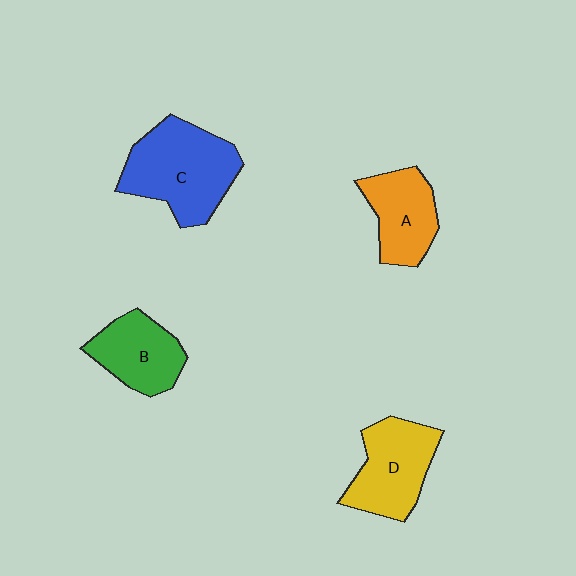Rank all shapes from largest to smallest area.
From largest to smallest: C (blue), D (yellow), A (orange), B (green).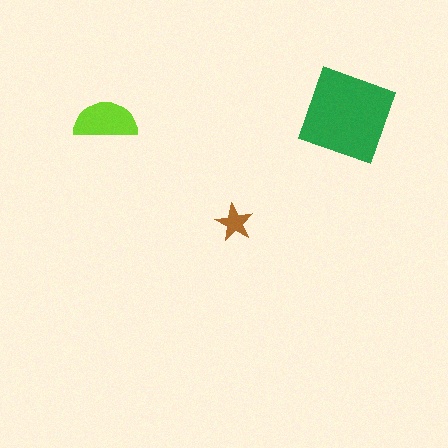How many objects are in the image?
There are 3 objects in the image.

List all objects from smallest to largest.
The brown star, the lime semicircle, the green diamond.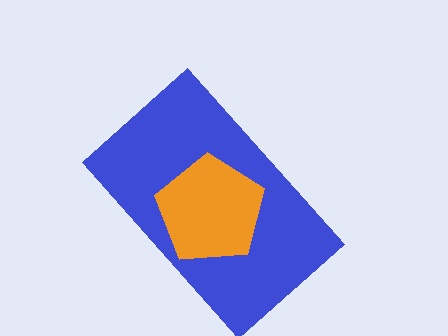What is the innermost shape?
The orange pentagon.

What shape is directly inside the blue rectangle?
The orange pentagon.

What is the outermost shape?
The blue rectangle.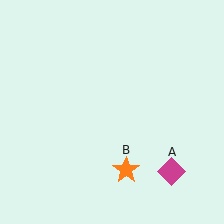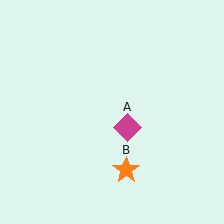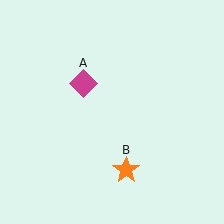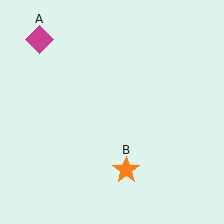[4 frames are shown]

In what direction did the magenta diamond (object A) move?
The magenta diamond (object A) moved up and to the left.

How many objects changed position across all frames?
1 object changed position: magenta diamond (object A).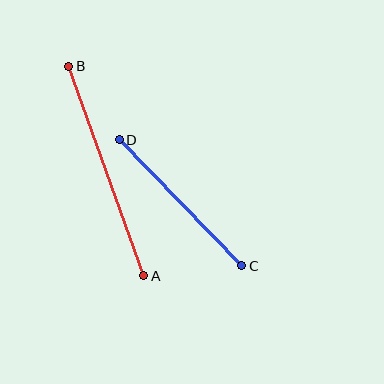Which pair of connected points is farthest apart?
Points A and B are farthest apart.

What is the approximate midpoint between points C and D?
The midpoint is at approximately (180, 203) pixels.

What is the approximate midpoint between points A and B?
The midpoint is at approximately (106, 171) pixels.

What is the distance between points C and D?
The distance is approximately 176 pixels.